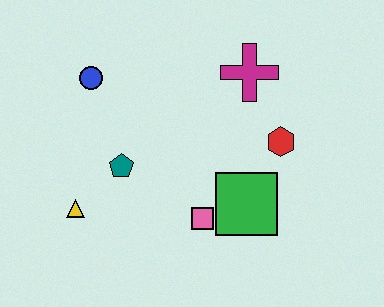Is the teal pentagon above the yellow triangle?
Yes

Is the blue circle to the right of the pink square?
No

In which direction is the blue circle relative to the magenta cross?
The blue circle is to the left of the magenta cross.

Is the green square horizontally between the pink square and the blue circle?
No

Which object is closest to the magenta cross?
The red hexagon is closest to the magenta cross.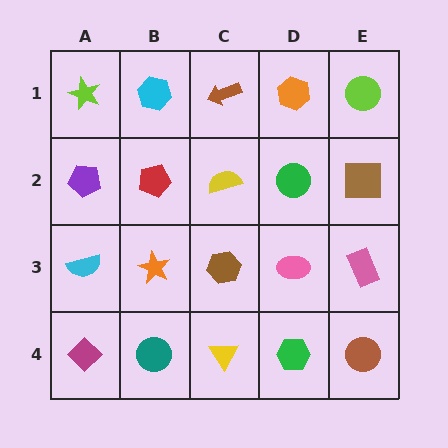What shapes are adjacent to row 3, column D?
A green circle (row 2, column D), a green hexagon (row 4, column D), a brown hexagon (row 3, column C), a pink rectangle (row 3, column E).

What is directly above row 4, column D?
A pink ellipse.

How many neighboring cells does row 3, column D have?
4.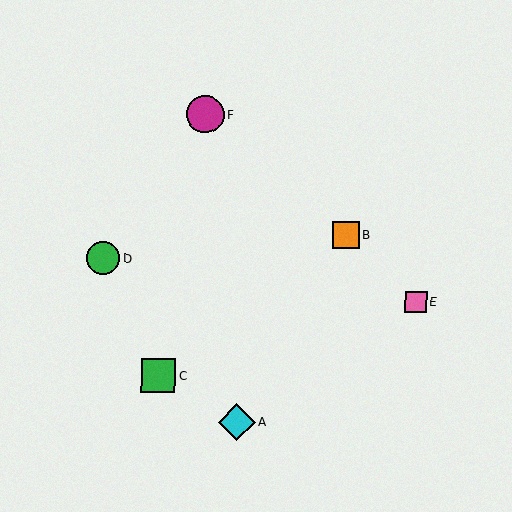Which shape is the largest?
The magenta circle (labeled F) is the largest.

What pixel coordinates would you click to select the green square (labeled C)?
Click at (158, 376) to select the green square C.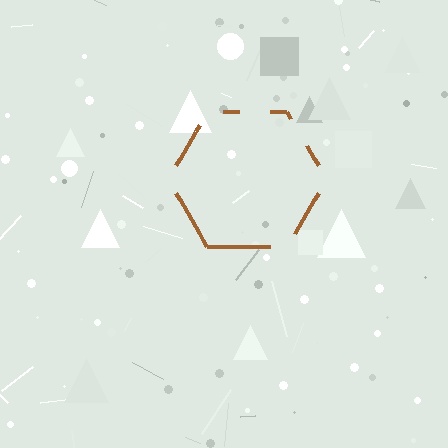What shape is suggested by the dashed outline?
The dashed outline suggests a hexagon.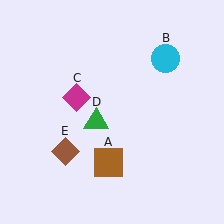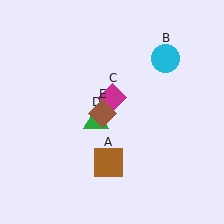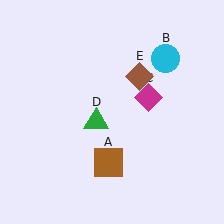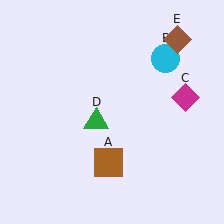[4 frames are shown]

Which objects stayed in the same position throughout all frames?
Brown square (object A) and cyan circle (object B) and green triangle (object D) remained stationary.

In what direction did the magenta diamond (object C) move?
The magenta diamond (object C) moved right.